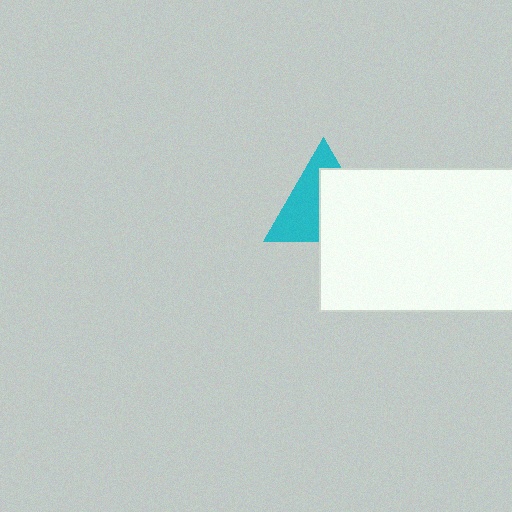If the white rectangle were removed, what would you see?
You would see the complete cyan triangle.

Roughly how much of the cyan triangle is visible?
About half of it is visible (roughly 50%).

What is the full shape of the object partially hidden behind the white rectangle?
The partially hidden object is a cyan triangle.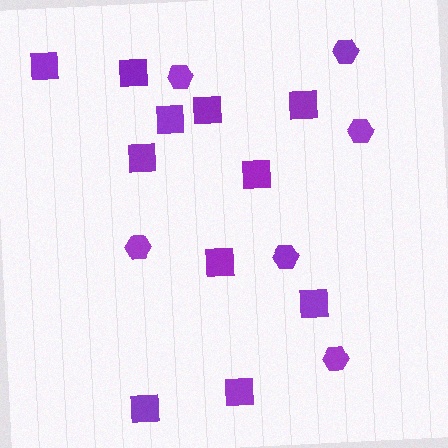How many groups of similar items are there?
There are 2 groups: one group of hexagons (6) and one group of squares (11).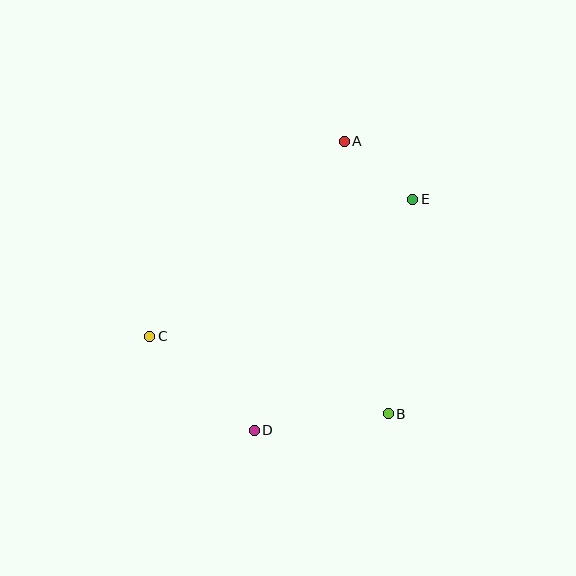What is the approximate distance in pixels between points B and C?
The distance between B and C is approximately 251 pixels.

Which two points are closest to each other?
Points A and E are closest to each other.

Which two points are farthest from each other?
Points A and D are farthest from each other.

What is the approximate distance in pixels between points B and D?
The distance between B and D is approximately 135 pixels.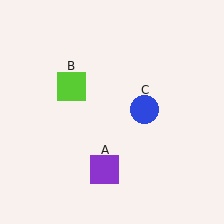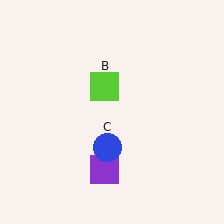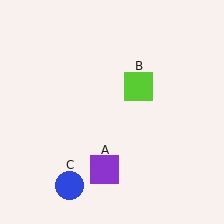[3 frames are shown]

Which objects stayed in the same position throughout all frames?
Purple square (object A) remained stationary.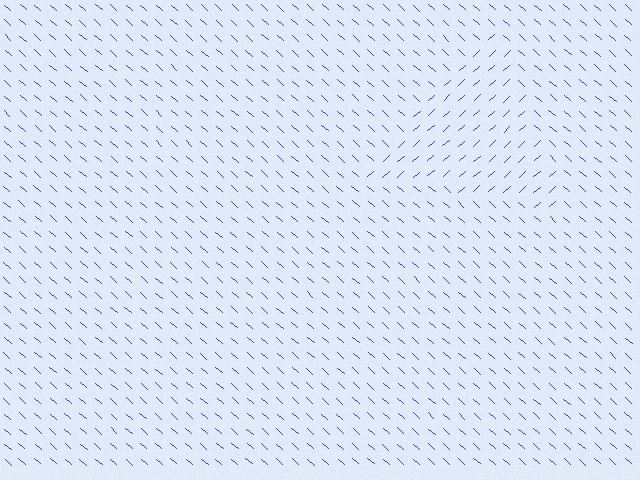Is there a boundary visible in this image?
Yes, there is a texture boundary formed by a change in line orientation.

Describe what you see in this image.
The image is filled with small blue line segments. A triangle region in the image has lines oriented differently from the surrounding lines, creating a visible texture boundary.